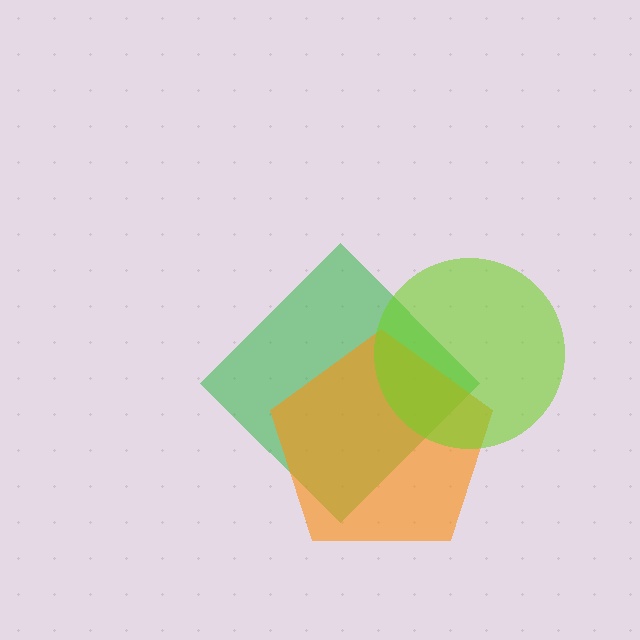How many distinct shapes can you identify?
There are 3 distinct shapes: a green diamond, an orange pentagon, a lime circle.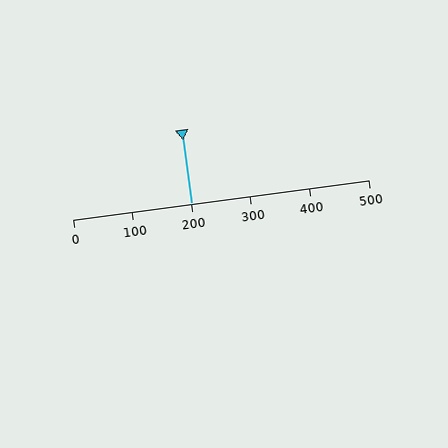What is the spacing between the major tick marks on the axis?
The major ticks are spaced 100 apart.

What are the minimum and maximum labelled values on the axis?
The axis runs from 0 to 500.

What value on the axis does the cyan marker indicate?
The marker indicates approximately 200.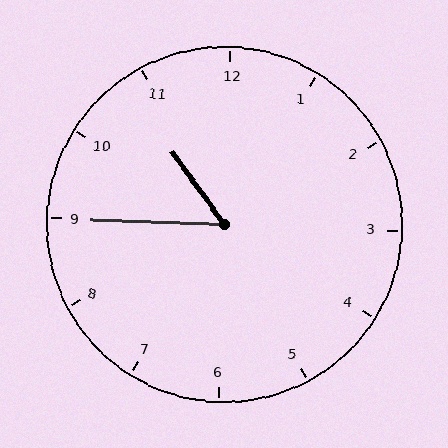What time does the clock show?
10:45.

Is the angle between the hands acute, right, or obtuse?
It is acute.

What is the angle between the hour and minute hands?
Approximately 52 degrees.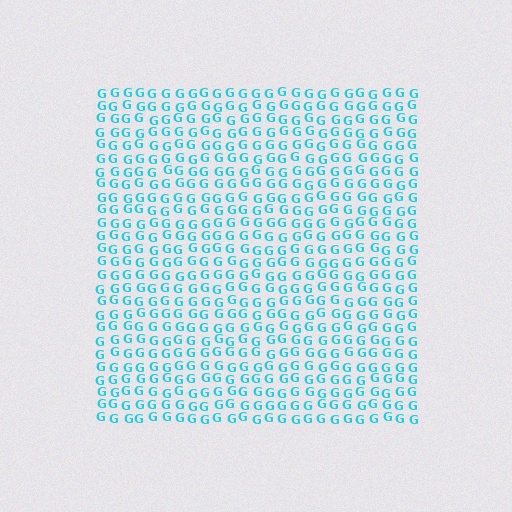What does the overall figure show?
The overall figure shows a square.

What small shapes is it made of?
It is made of small letter G's.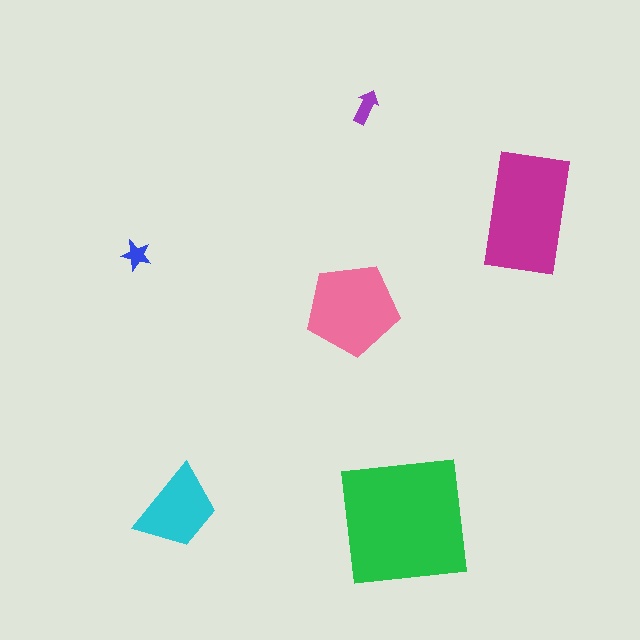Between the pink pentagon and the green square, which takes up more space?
The green square.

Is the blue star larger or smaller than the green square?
Smaller.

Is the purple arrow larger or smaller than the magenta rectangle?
Smaller.